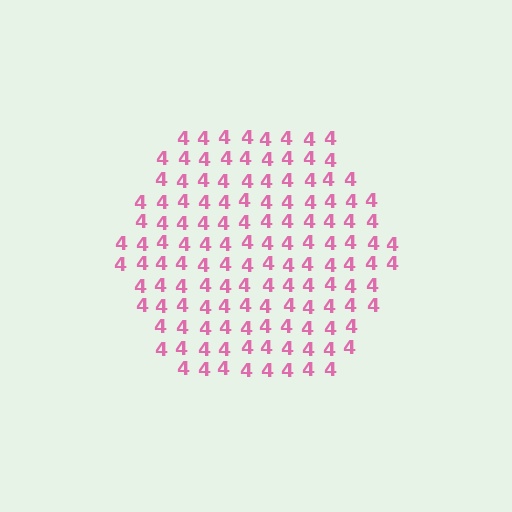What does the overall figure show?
The overall figure shows a hexagon.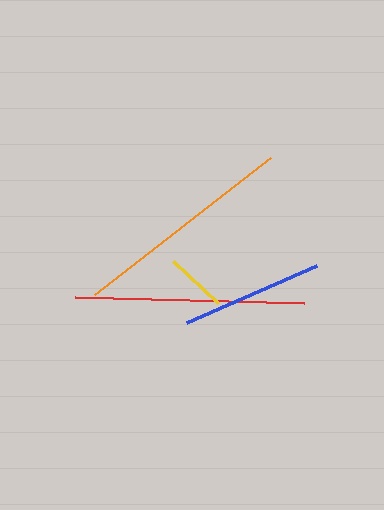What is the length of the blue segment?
The blue segment is approximately 142 pixels long.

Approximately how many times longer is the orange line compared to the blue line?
The orange line is approximately 1.6 times the length of the blue line.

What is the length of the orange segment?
The orange segment is approximately 223 pixels long.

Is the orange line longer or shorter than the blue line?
The orange line is longer than the blue line.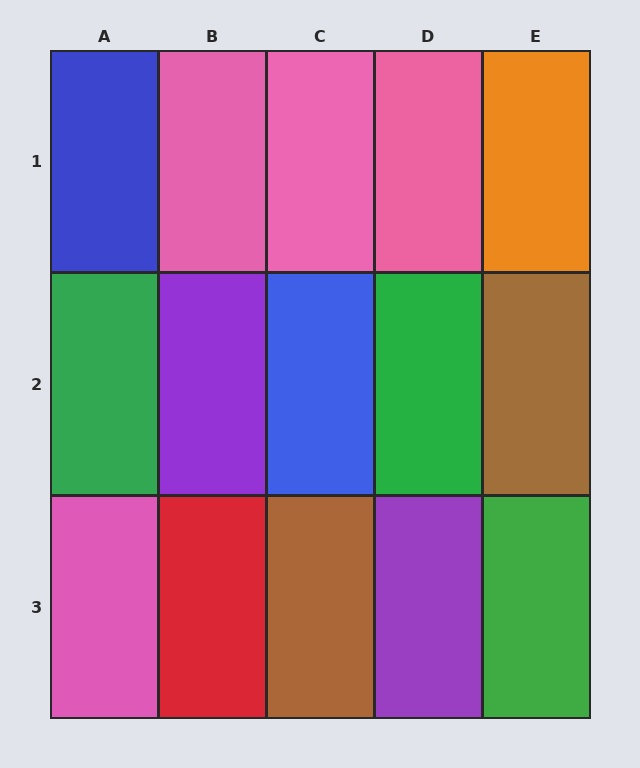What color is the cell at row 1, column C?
Pink.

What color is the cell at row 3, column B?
Red.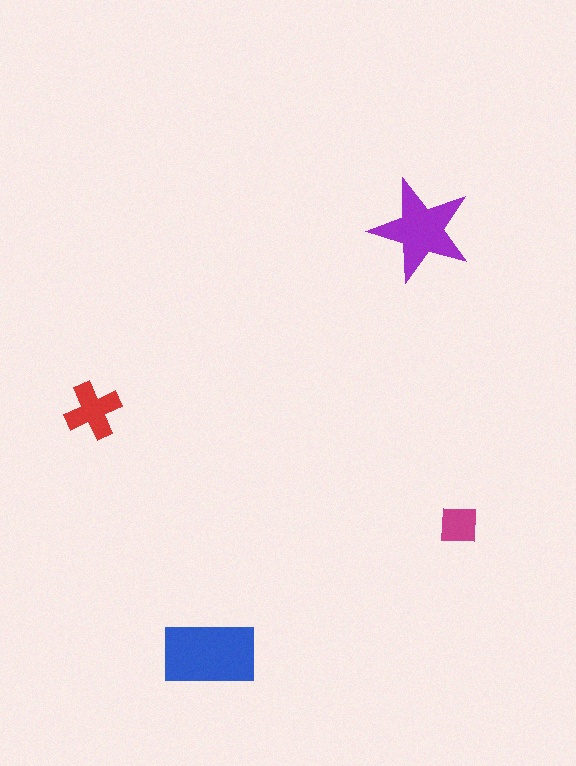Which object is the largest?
The blue rectangle.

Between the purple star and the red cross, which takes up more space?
The purple star.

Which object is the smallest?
The magenta square.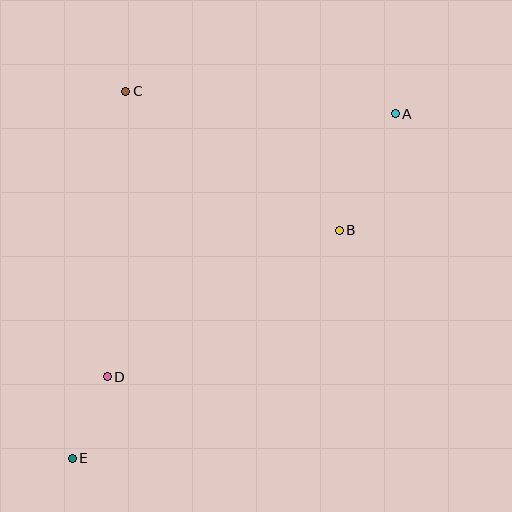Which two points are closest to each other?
Points D and E are closest to each other.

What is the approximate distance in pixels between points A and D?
The distance between A and D is approximately 390 pixels.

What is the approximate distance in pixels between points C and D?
The distance between C and D is approximately 286 pixels.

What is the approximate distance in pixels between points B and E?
The distance between B and E is approximately 351 pixels.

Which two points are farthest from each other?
Points A and E are farthest from each other.